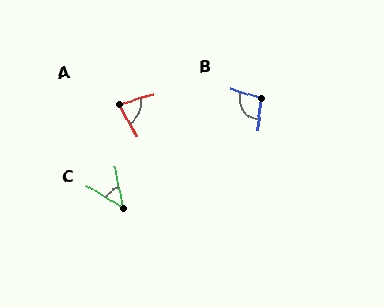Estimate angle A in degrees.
Approximately 78 degrees.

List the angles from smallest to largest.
C (48°), A (78°), B (102°).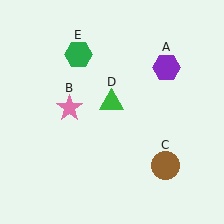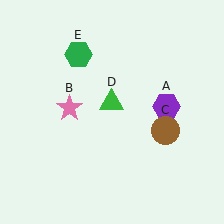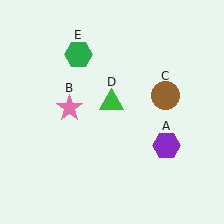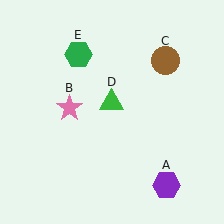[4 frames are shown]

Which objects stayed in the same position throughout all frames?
Pink star (object B) and green triangle (object D) and green hexagon (object E) remained stationary.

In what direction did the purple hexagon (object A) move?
The purple hexagon (object A) moved down.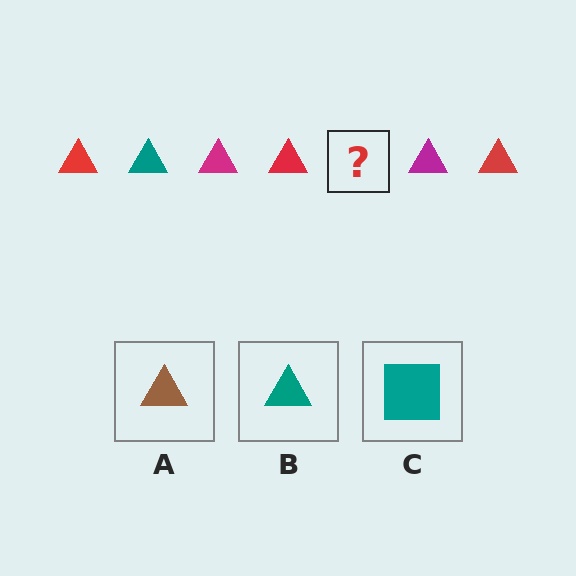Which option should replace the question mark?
Option B.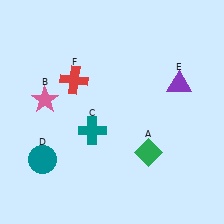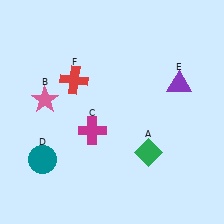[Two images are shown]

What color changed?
The cross (C) changed from teal in Image 1 to magenta in Image 2.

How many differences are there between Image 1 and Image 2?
There is 1 difference between the two images.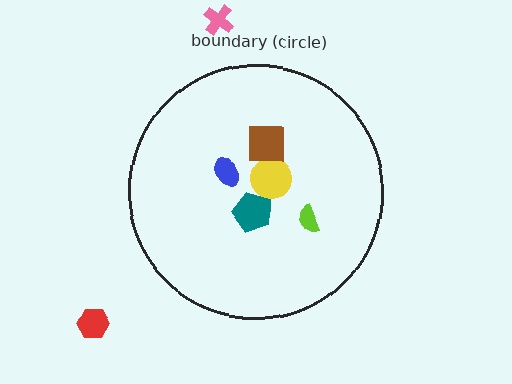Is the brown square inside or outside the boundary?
Inside.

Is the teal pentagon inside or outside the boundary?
Inside.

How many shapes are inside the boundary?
5 inside, 2 outside.